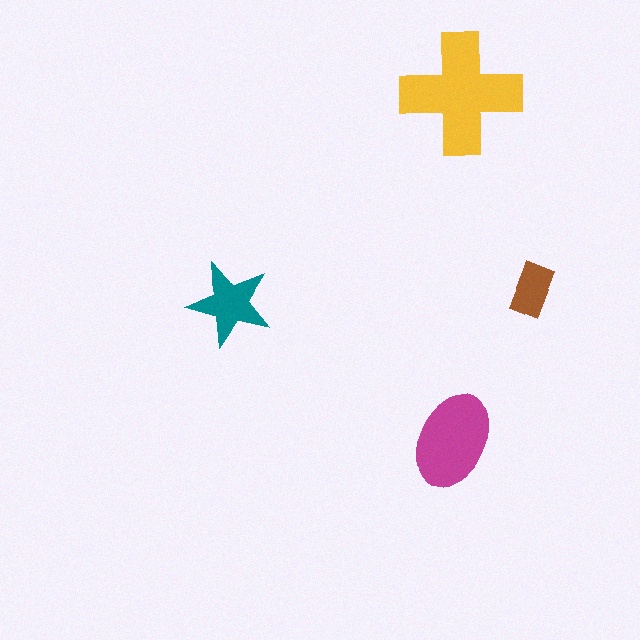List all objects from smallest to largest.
The brown rectangle, the teal star, the magenta ellipse, the yellow cross.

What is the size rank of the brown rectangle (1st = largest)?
4th.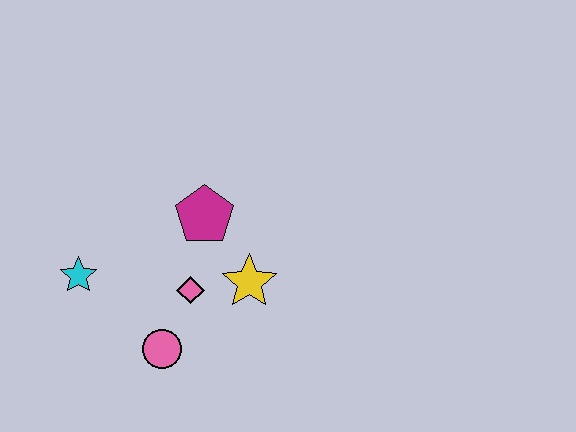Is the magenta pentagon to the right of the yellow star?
No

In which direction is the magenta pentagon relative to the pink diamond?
The magenta pentagon is above the pink diamond.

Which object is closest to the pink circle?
The pink diamond is closest to the pink circle.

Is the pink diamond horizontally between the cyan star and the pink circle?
No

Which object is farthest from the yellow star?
The cyan star is farthest from the yellow star.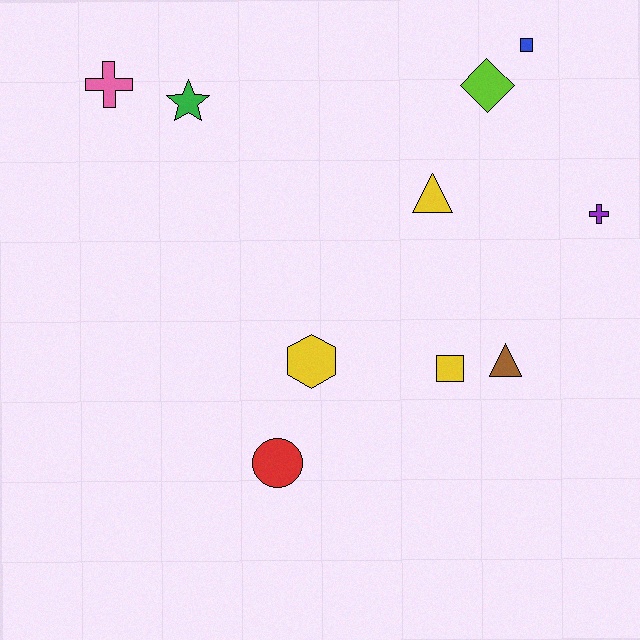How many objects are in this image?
There are 10 objects.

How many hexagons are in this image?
There is 1 hexagon.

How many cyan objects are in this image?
There are no cyan objects.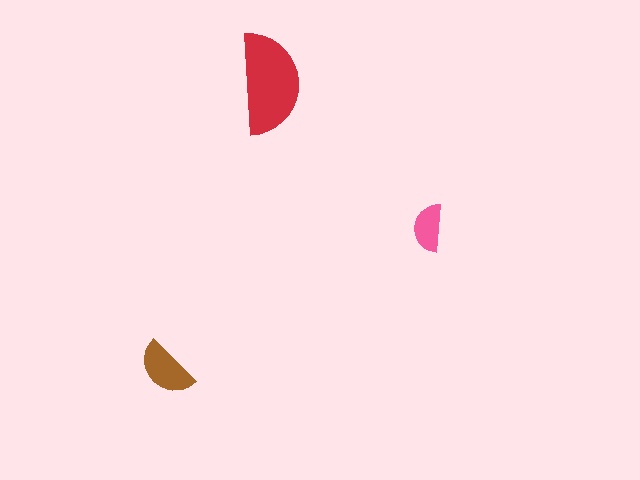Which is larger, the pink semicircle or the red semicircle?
The red one.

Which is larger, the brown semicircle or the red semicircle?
The red one.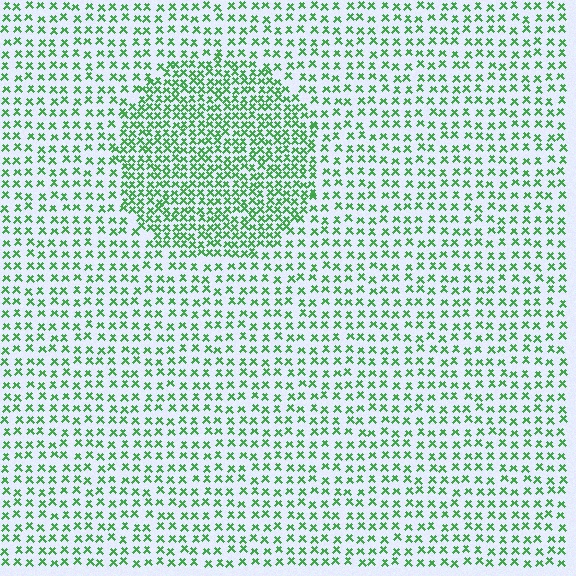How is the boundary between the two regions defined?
The boundary is defined by a change in element density (approximately 1.9x ratio). All elements are the same color, size, and shape.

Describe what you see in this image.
The image contains small green elements arranged at two different densities. A circle-shaped region is visible where the elements are more densely packed than the surrounding area.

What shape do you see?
I see a circle.